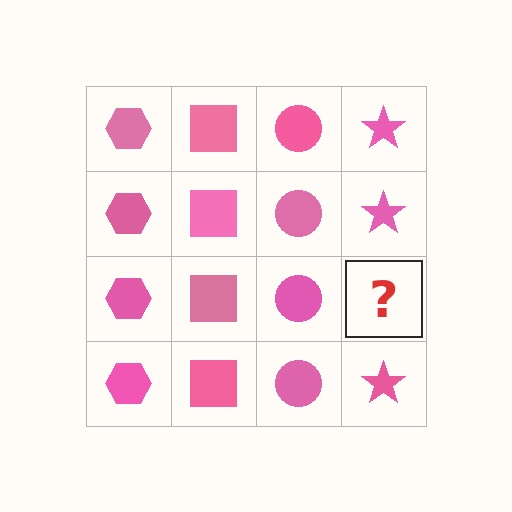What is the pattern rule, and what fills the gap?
The rule is that each column has a consistent shape. The gap should be filled with a pink star.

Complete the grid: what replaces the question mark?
The question mark should be replaced with a pink star.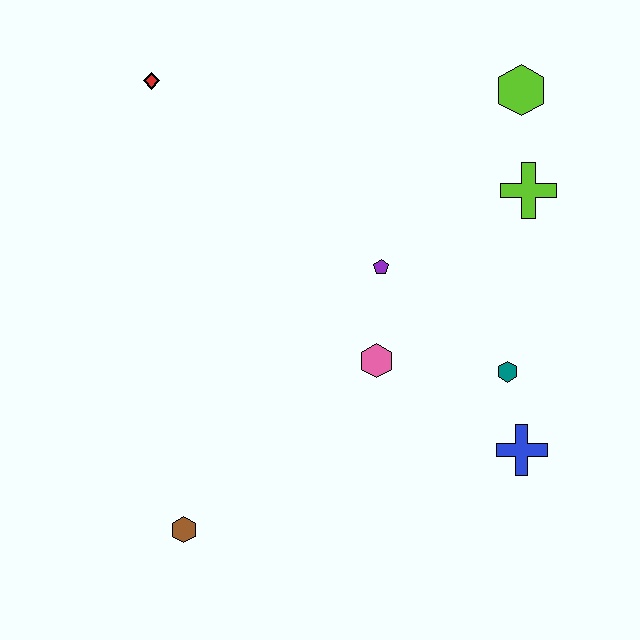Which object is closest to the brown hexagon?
The pink hexagon is closest to the brown hexagon.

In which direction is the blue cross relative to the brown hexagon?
The blue cross is to the right of the brown hexagon.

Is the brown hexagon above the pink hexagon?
No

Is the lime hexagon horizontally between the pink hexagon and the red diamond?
No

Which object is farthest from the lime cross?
The brown hexagon is farthest from the lime cross.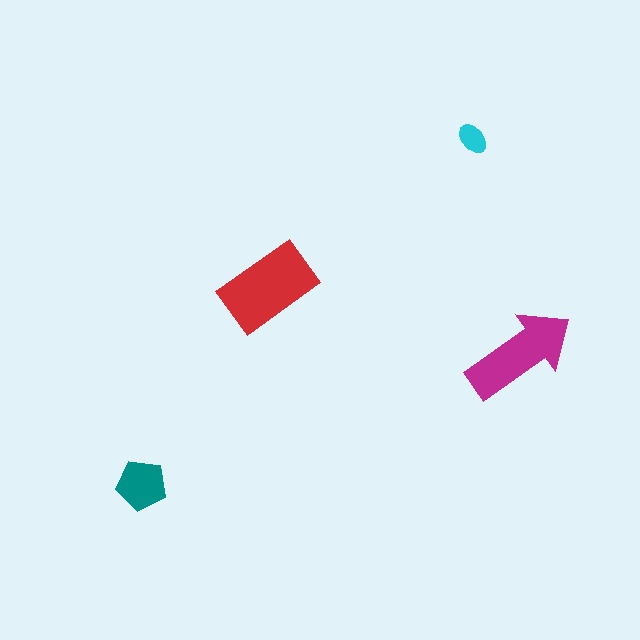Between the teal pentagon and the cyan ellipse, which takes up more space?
The teal pentagon.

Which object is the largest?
The red rectangle.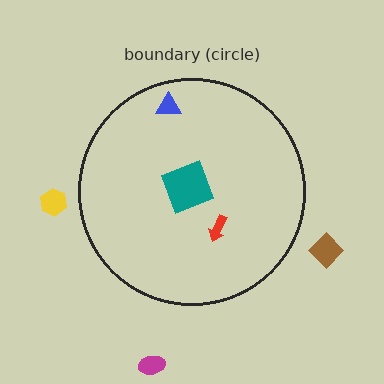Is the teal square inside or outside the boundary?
Inside.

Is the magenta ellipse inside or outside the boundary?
Outside.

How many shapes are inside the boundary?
3 inside, 3 outside.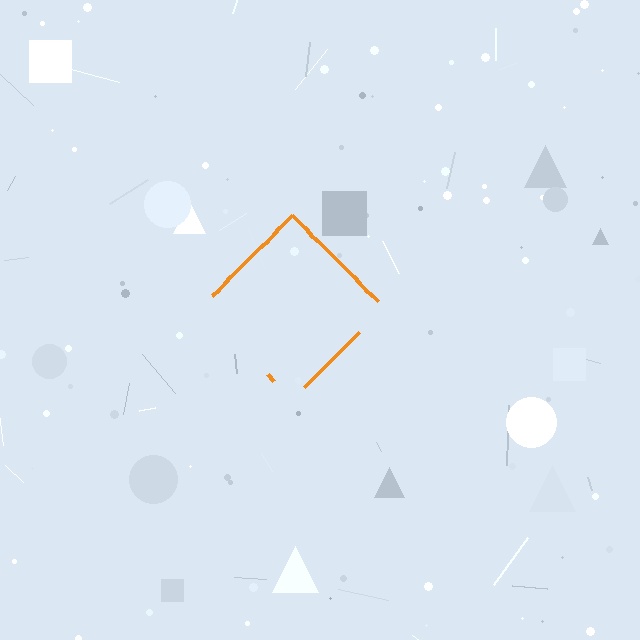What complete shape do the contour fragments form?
The contour fragments form a diamond.